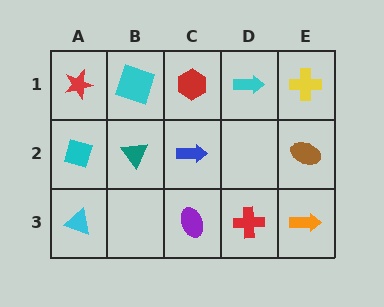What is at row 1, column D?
A cyan arrow.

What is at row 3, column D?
A red cross.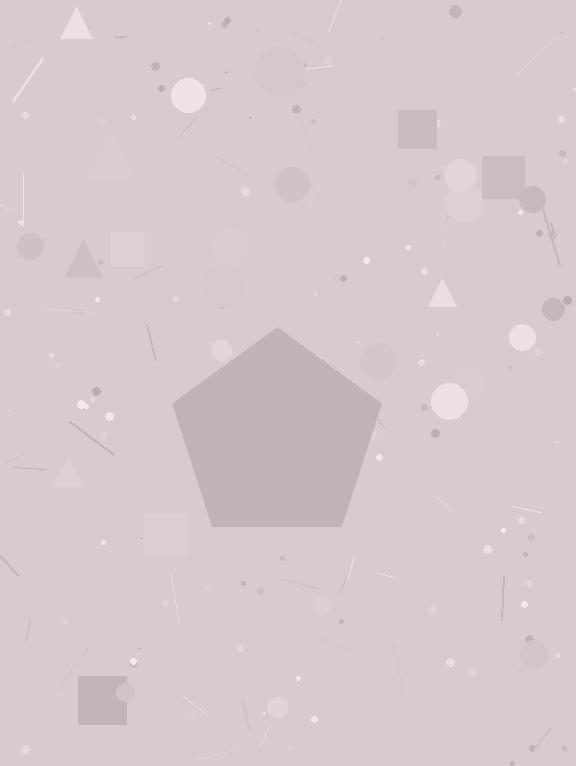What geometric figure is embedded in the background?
A pentagon is embedded in the background.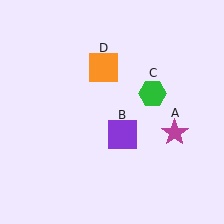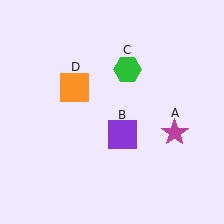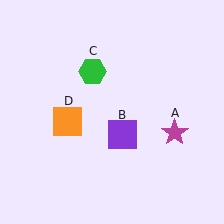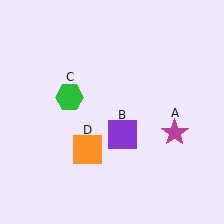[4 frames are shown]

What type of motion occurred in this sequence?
The green hexagon (object C), orange square (object D) rotated counterclockwise around the center of the scene.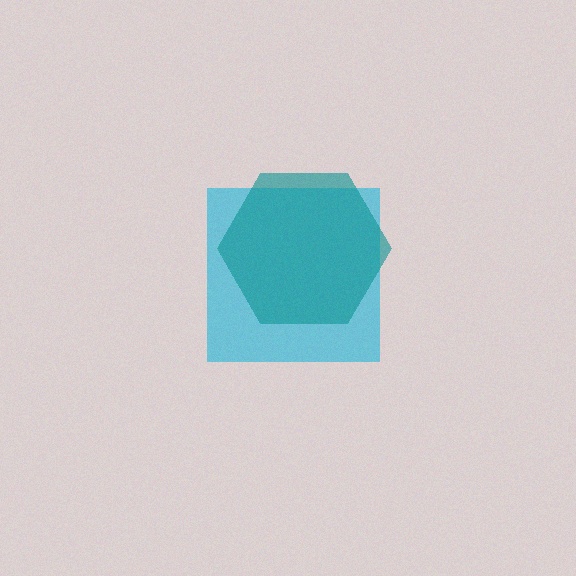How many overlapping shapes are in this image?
There are 2 overlapping shapes in the image.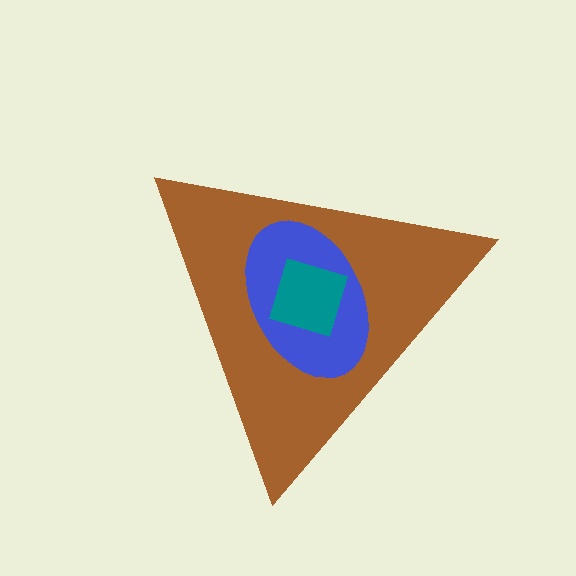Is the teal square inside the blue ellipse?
Yes.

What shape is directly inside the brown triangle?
The blue ellipse.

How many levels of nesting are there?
3.